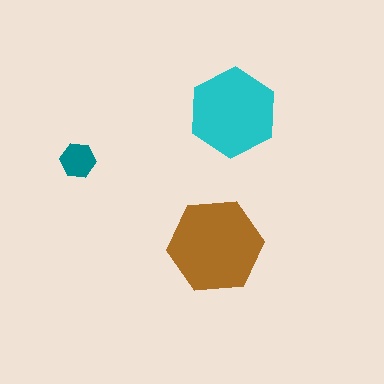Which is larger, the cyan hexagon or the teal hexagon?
The cyan one.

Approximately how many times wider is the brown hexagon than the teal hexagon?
About 2.5 times wider.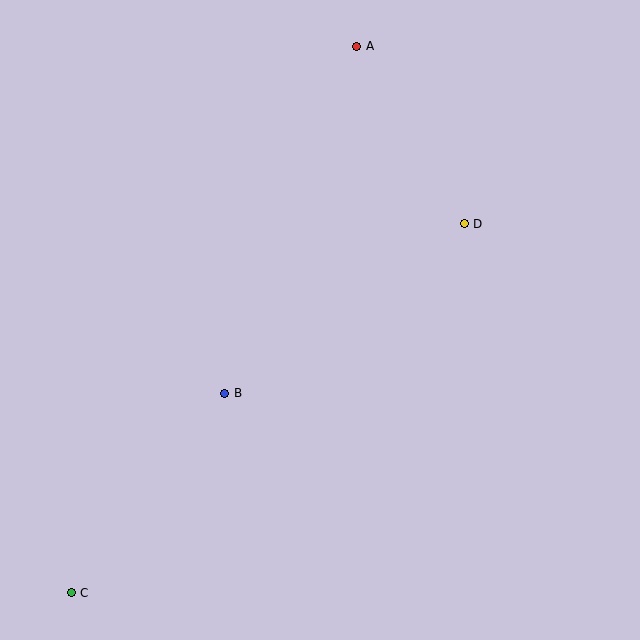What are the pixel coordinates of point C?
Point C is at (71, 593).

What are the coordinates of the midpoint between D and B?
The midpoint between D and B is at (344, 308).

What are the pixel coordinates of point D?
Point D is at (464, 224).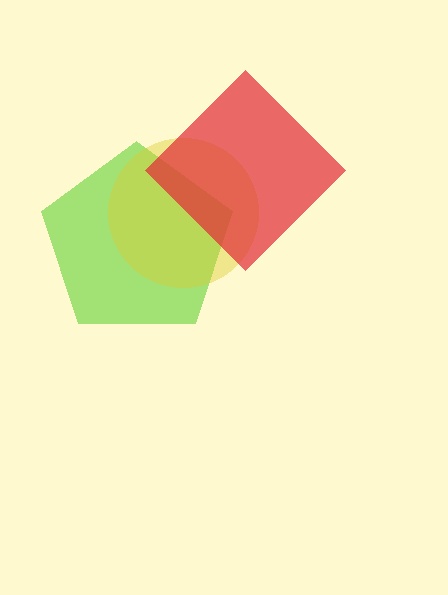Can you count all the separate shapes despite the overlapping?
Yes, there are 3 separate shapes.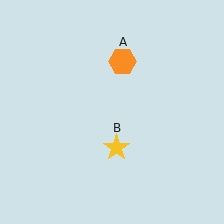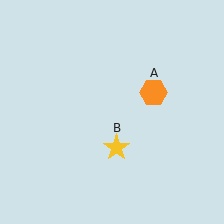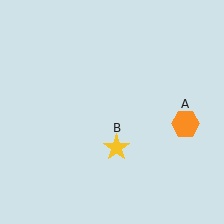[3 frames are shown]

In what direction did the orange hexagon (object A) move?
The orange hexagon (object A) moved down and to the right.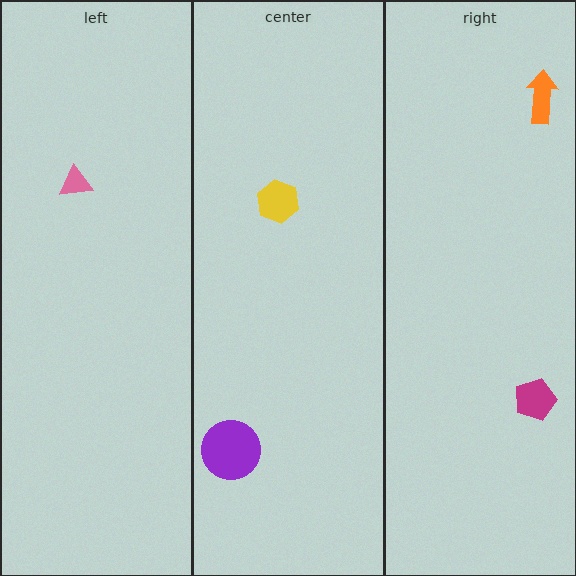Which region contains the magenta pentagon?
The right region.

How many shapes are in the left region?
1.